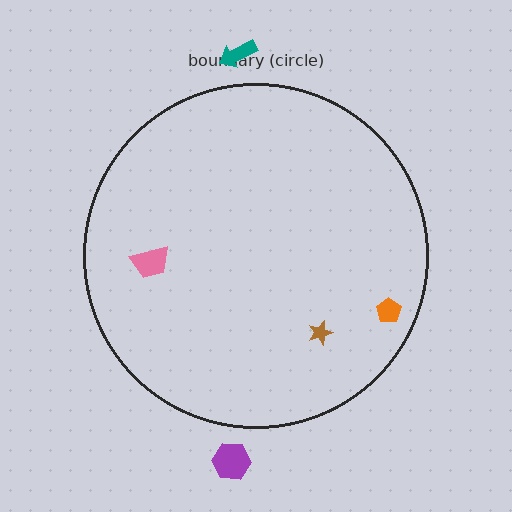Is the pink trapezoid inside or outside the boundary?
Inside.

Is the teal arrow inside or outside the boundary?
Outside.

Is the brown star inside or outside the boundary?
Inside.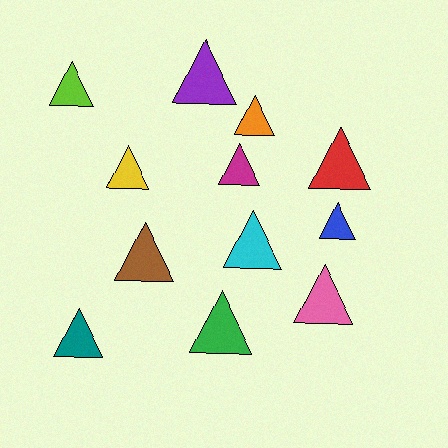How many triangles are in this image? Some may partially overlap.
There are 12 triangles.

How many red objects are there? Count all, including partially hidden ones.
There is 1 red object.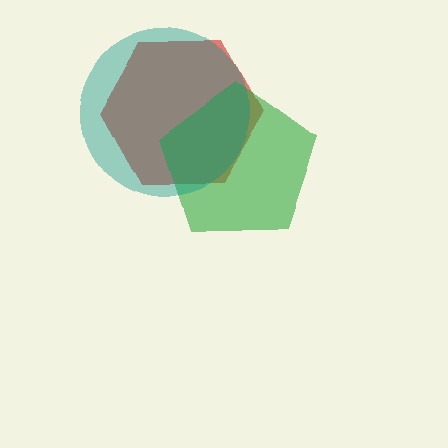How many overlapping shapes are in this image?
There are 3 overlapping shapes in the image.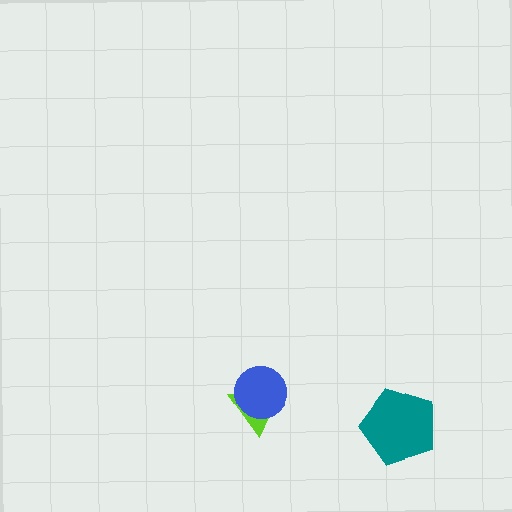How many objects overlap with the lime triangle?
1 object overlaps with the lime triangle.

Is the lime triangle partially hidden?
Yes, it is partially covered by another shape.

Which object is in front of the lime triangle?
The blue circle is in front of the lime triangle.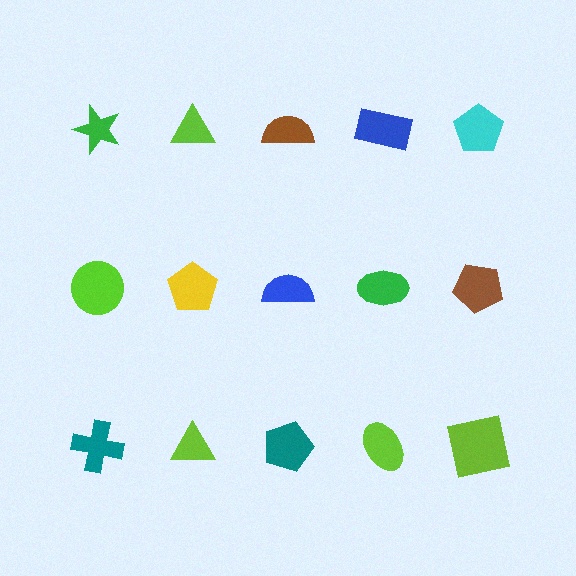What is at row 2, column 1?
A lime circle.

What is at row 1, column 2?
A lime triangle.